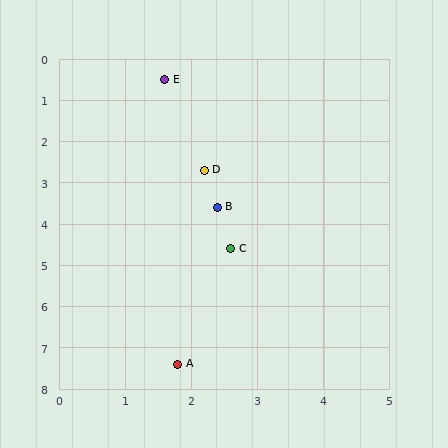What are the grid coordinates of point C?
Point C is at approximately (2.6, 4.6).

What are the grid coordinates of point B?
Point B is at approximately (2.4, 3.6).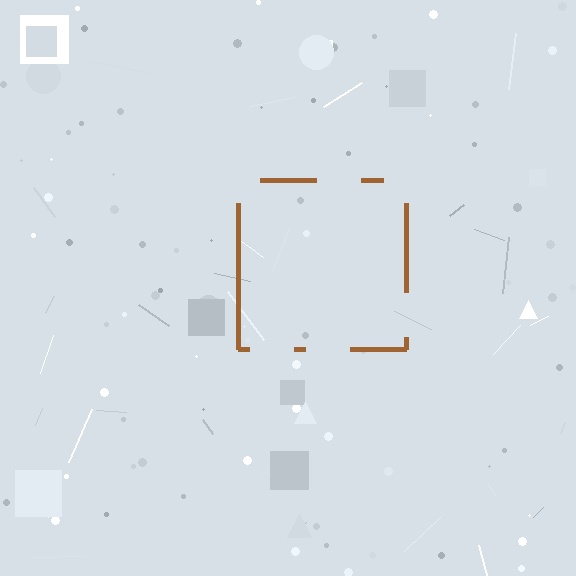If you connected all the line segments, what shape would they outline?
They would outline a square.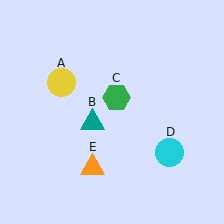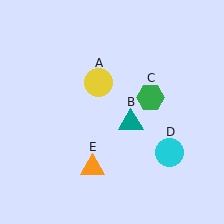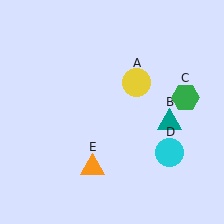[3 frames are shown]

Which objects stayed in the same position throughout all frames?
Cyan circle (object D) and orange triangle (object E) remained stationary.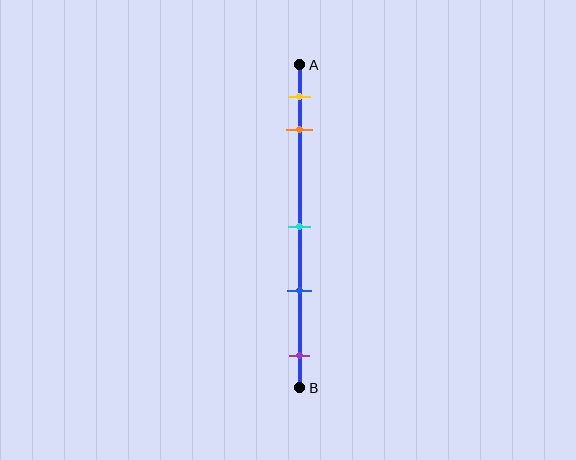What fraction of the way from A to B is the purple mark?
The purple mark is approximately 90% (0.9) of the way from A to B.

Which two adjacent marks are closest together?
The yellow and orange marks are the closest adjacent pair.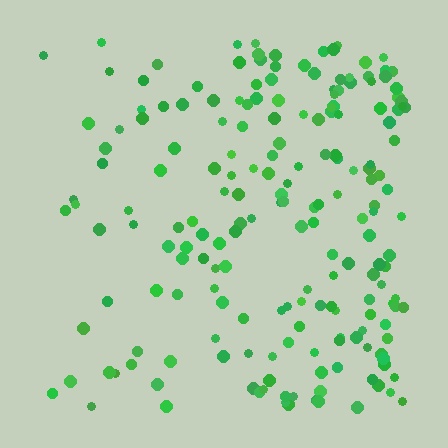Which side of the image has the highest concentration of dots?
The right.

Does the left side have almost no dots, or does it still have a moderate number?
Still a moderate number, just noticeably fewer than the right.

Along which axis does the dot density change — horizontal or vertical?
Horizontal.